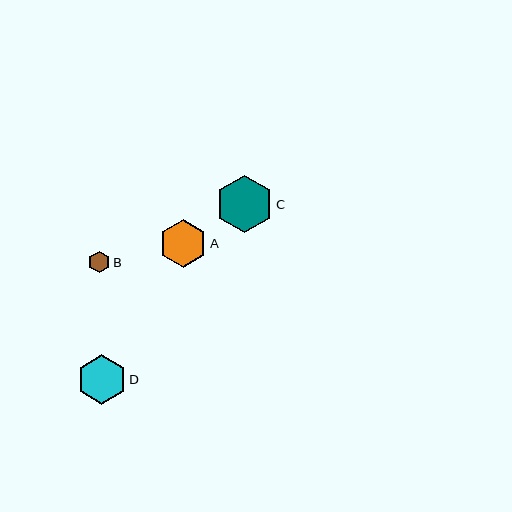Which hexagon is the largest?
Hexagon C is the largest with a size of approximately 58 pixels.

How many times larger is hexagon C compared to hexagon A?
Hexagon C is approximately 1.2 times the size of hexagon A.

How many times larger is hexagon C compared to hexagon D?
Hexagon C is approximately 1.2 times the size of hexagon D.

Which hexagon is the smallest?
Hexagon B is the smallest with a size of approximately 22 pixels.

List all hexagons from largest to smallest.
From largest to smallest: C, D, A, B.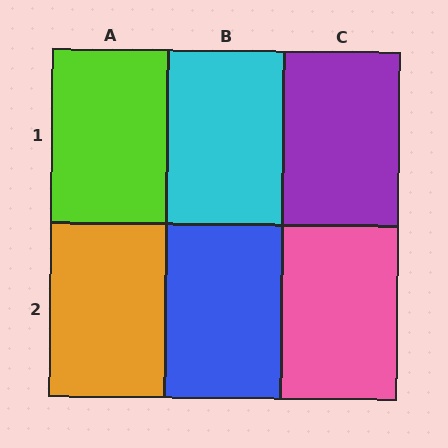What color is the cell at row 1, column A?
Lime.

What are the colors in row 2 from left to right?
Orange, blue, pink.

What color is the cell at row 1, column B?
Cyan.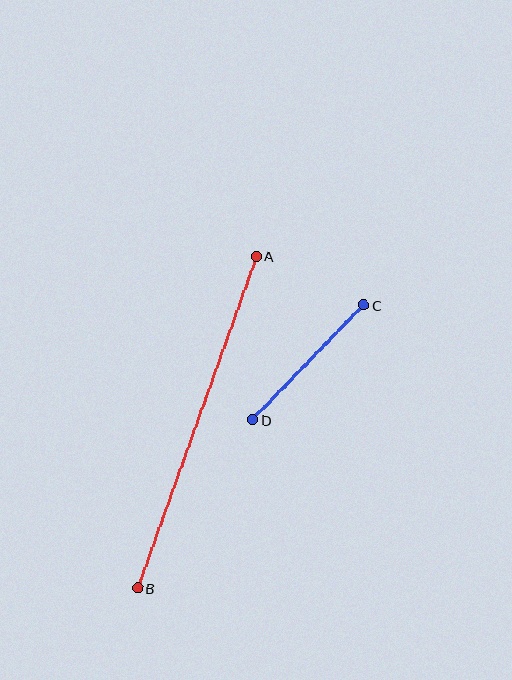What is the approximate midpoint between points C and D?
The midpoint is at approximately (308, 362) pixels.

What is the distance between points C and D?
The distance is approximately 159 pixels.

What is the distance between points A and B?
The distance is approximately 353 pixels.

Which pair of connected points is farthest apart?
Points A and B are farthest apart.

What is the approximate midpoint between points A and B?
The midpoint is at approximately (197, 422) pixels.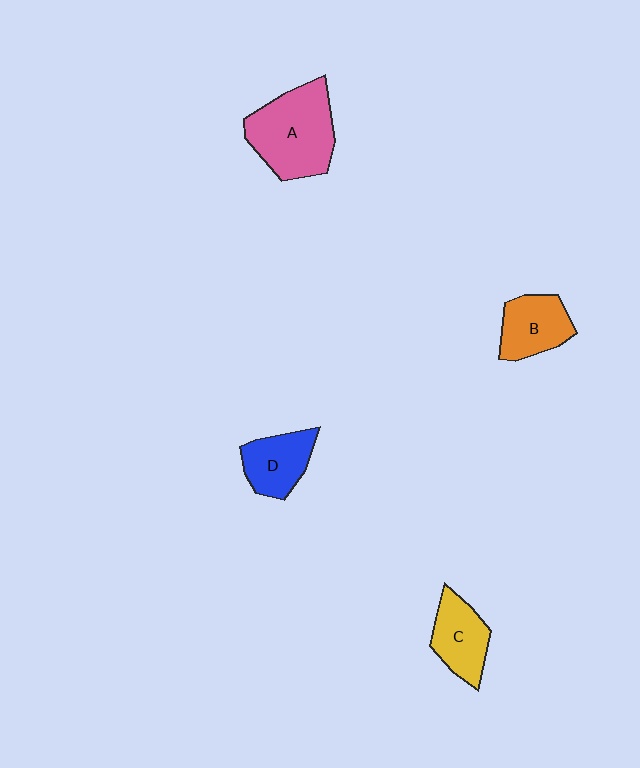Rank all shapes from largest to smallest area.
From largest to smallest: A (pink), B (orange), C (yellow), D (blue).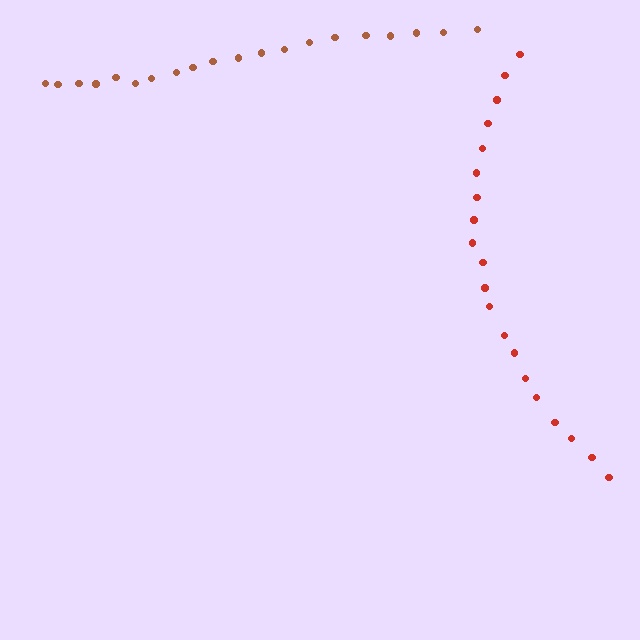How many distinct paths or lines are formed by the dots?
There are 2 distinct paths.